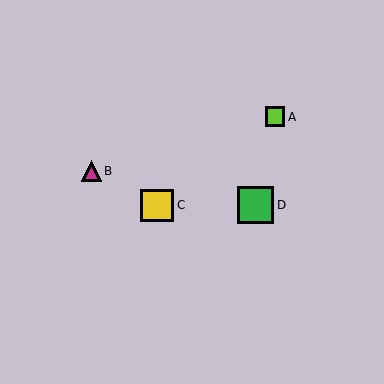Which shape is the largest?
The green square (labeled D) is the largest.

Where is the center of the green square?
The center of the green square is at (256, 205).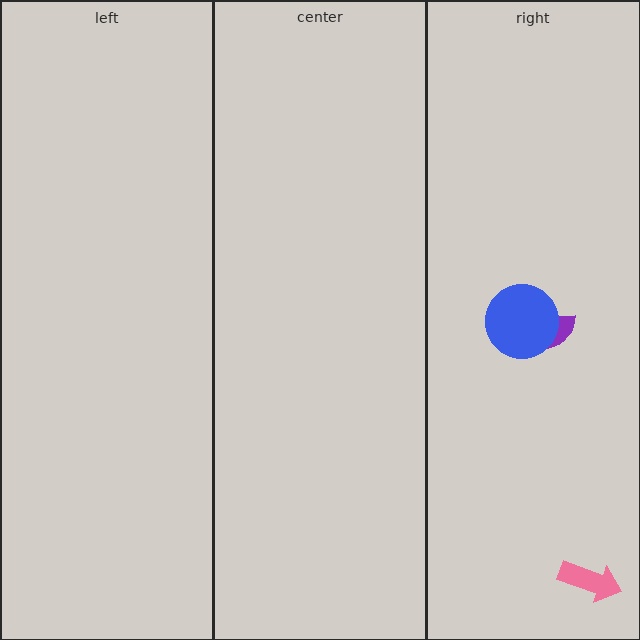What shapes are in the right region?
The purple semicircle, the blue circle, the pink arrow.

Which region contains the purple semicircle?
The right region.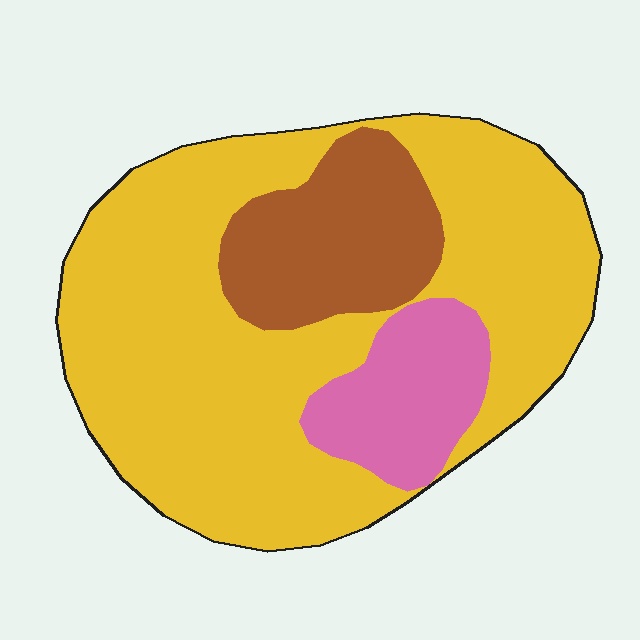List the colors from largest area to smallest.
From largest to smallest: yellow, brown, pink.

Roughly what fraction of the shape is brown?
Brown covers 18% of the shape.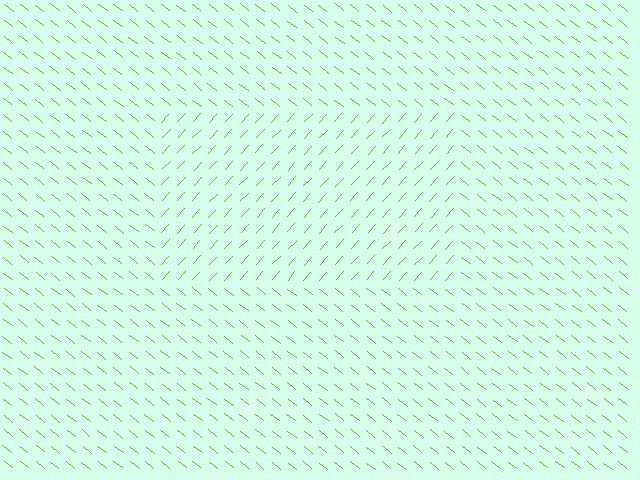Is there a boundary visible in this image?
Yes, there is a texture boundary formed by a change in line orientation.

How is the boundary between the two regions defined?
The boundary is defined purely by a change in line orientation (approximately 86 degrees difference). All lines are the same color and thickness.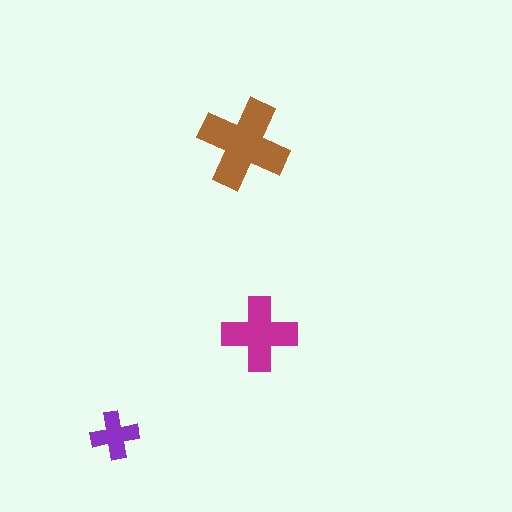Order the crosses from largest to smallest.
the brown one, the magenta one, the purple one.